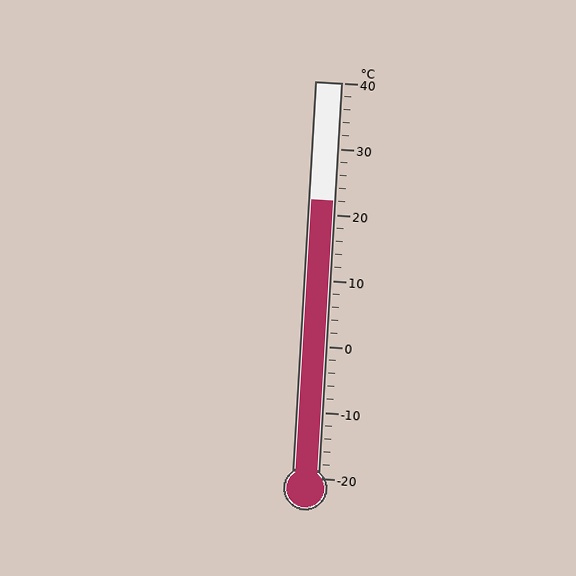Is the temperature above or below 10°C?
The temperature is above 10°C.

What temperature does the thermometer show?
The thermometer shows approximately 22°C.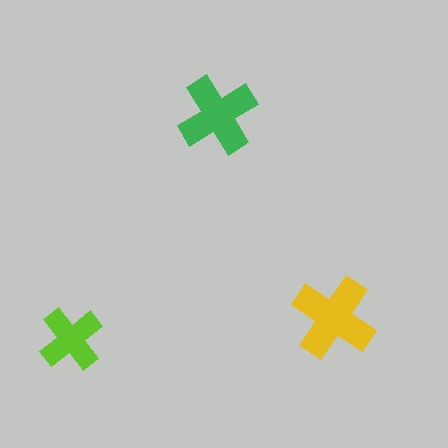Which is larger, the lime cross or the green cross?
The green one.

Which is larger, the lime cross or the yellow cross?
The yellow one.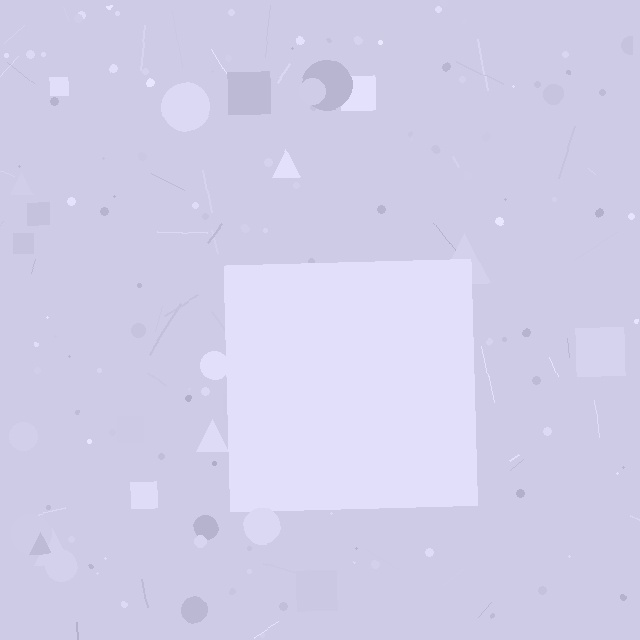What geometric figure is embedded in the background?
A square is embedded in the background.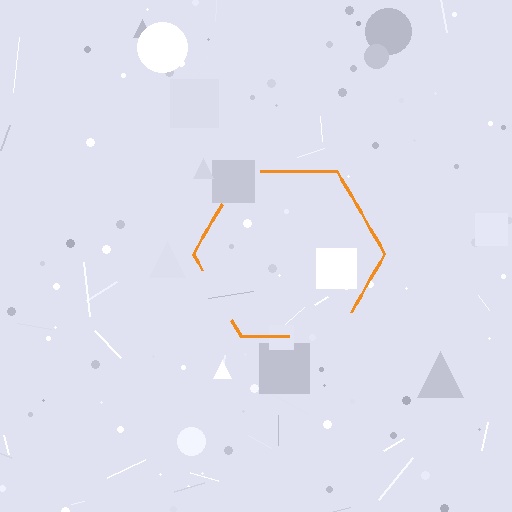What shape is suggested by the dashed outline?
The dashed outline suggests a hexagon.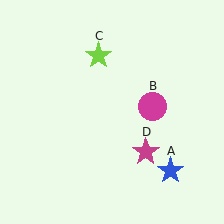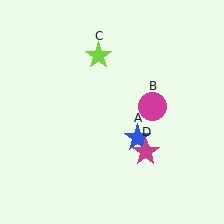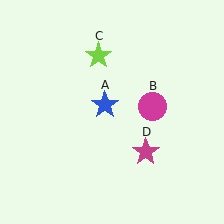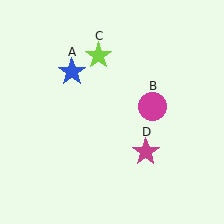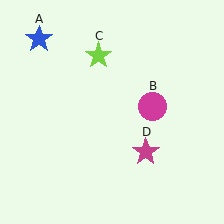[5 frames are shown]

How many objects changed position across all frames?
1 object changed position: blue star (object A).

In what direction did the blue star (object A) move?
The blue star (object A) moved up and to the left.